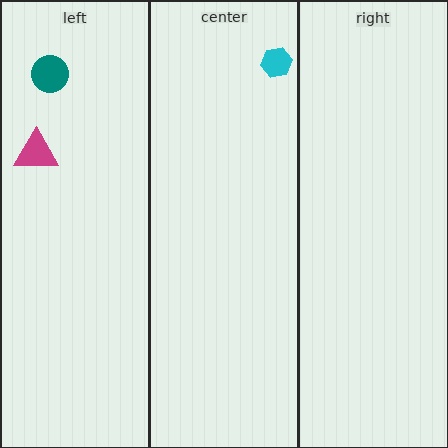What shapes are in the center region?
The cyan hexagon.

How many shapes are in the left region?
2.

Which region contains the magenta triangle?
The left region.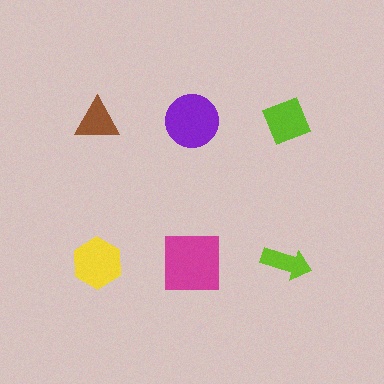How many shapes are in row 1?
3 shapes.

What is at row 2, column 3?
A lime arrow.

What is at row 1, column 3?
A lime diamond.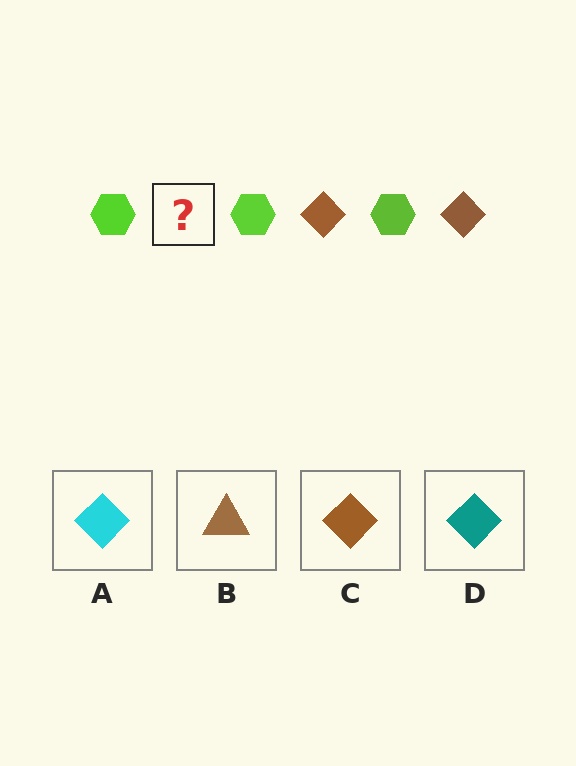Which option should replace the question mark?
Option C.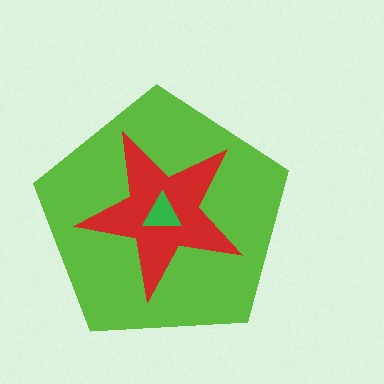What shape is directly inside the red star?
The green triangle.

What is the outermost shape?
The lime pentagon.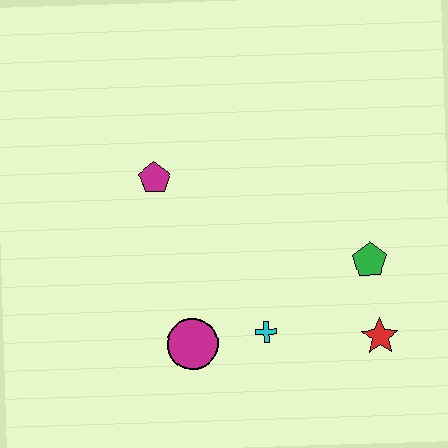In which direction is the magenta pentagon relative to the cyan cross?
The magenta pentagon is above the cyan cross.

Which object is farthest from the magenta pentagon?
The red star is farthest from the magenta pentagon.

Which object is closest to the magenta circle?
The cyan cross is closest to the magenta circle.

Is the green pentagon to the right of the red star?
No